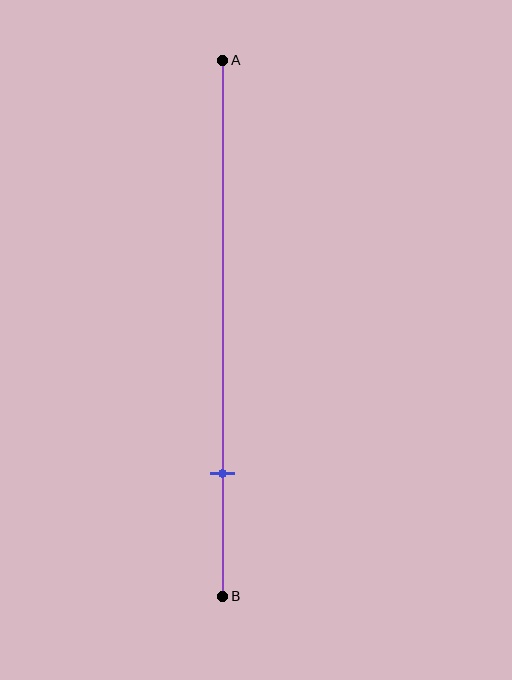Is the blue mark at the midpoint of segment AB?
No, the mark is at about 75% from A, not at the 50% midpoint.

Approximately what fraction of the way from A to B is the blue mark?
The blue mark is approximately 75% of the way from A to B.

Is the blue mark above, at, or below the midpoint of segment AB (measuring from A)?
The blue mark is below the midpoint of segment AB.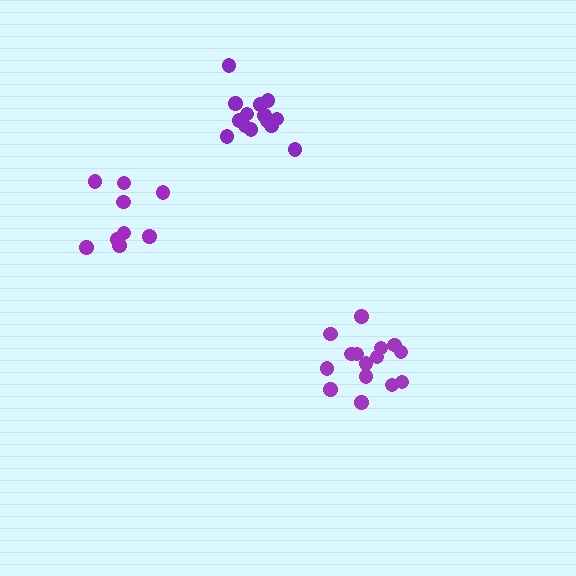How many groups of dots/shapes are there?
There are 3 groups.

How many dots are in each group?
Group 1: 15 dots, Group 2: 9 dots, Group 3: 15 dots (39 total).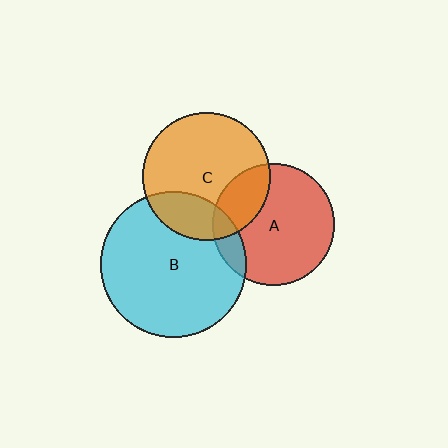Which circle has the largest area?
Circle B (cyan).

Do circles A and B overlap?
Yes.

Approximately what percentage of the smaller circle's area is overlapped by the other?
Approximately 10%.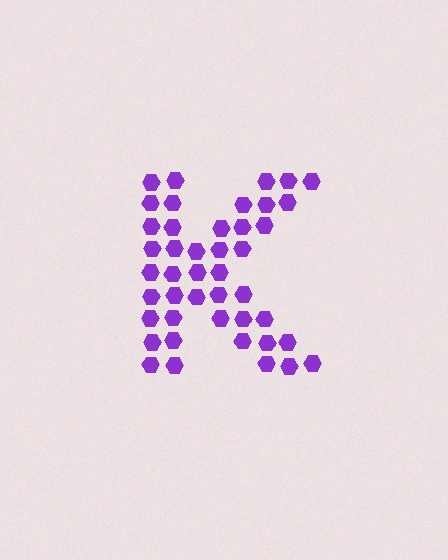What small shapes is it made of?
It is made of small hexagons.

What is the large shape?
The large shape is the letter K.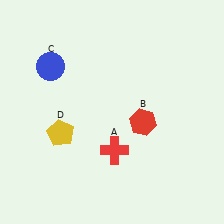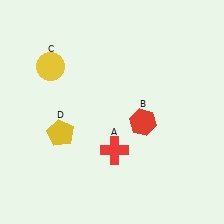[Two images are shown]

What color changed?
The circle (C) changed from blue in Image 1 to yellow in Image 2.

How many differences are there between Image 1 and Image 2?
There is 1 difference between the two images.